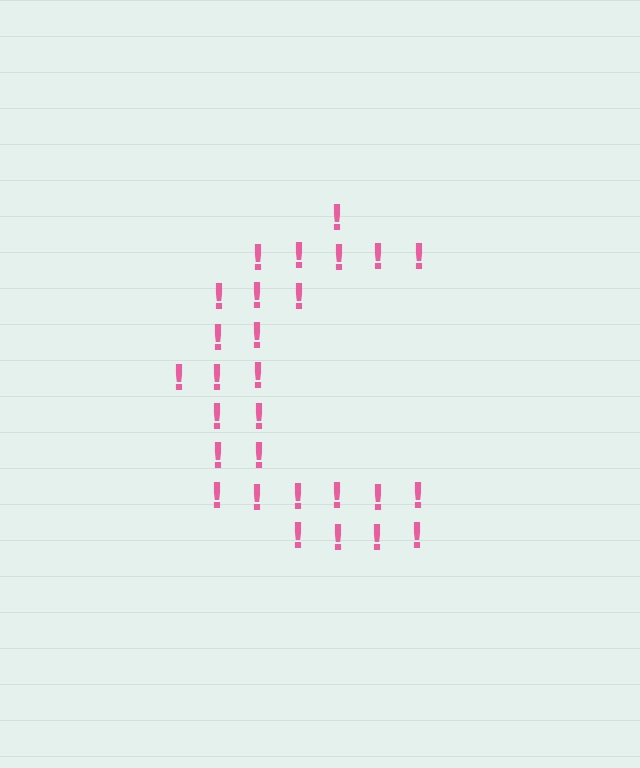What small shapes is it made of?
It is made of small exclamation marks.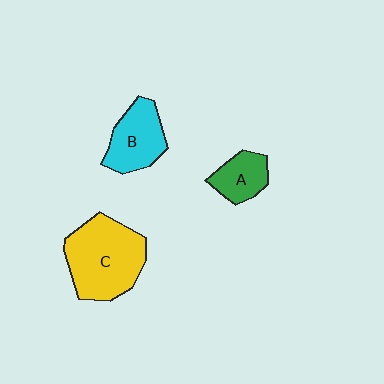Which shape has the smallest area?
Shape A (green).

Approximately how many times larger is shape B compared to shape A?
Approximately 1.5 times.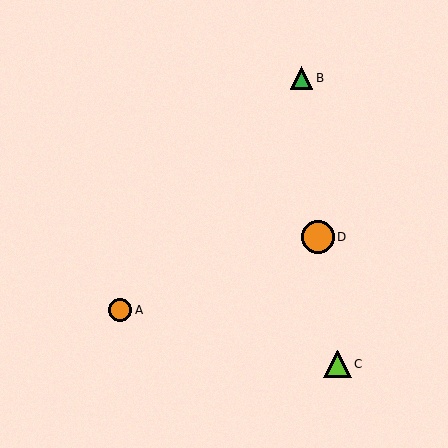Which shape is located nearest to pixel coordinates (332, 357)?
The lime triangle (labeled C) at (337, 364) is nearest to that location.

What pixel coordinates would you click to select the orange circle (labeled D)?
Click at (318, 237) to select the orange circle D.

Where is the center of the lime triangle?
The center of the lime triangle is at (337, 364).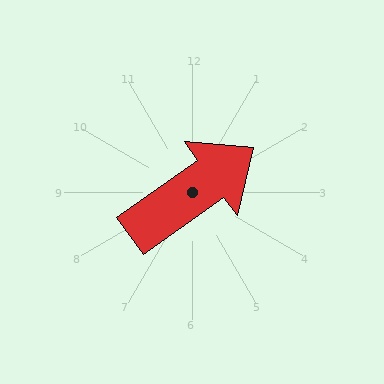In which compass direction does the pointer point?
Northeast.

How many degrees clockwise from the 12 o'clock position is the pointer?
Approximately 54 degrees.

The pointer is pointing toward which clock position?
Roughly 2 o'clock.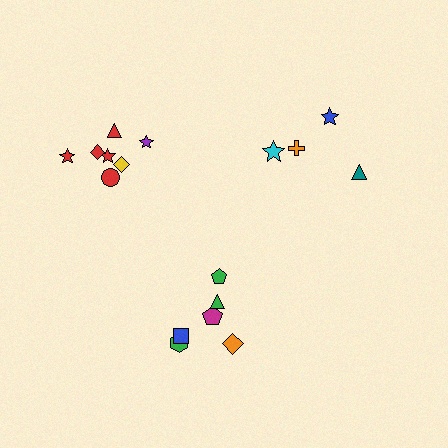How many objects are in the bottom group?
There are 6 objects.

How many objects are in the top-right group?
There are 4 objects.